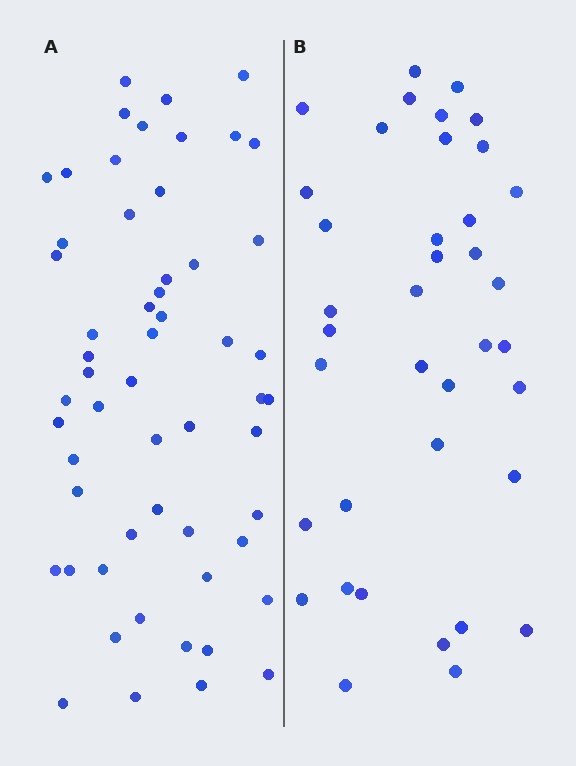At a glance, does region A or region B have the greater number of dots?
Region A (the left region) has more dots.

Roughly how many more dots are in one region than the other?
Region A has approximately 20 more dots than region B.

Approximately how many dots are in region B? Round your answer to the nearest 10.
About 40 dots. (The exact count is 38, which rounds to 40.)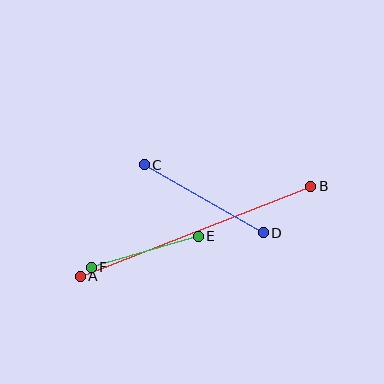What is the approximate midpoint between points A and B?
The midpoint is at approximately (195, 231) pixels.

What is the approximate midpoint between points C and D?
The midpoint is at approximately (204, 199) pixels.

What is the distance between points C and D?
The distance is approximately 137 pixels.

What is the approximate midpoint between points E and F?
The midpoint is at approximately (145, 252) pixels.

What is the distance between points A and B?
The distance is approximately 247 pixels.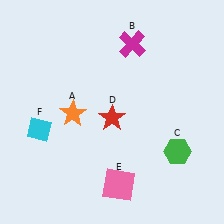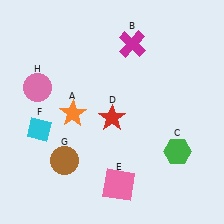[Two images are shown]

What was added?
A brown circle (G), a pink circle (H) were added in Image 2.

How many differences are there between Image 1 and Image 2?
There are 2 differences between the two images.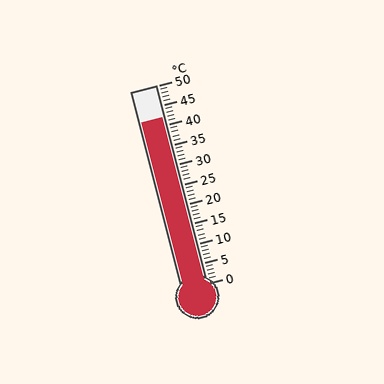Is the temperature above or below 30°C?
The temperature is above 30°C.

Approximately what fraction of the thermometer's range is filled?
The thermometer is filled to approximately 85% of its range.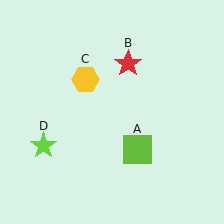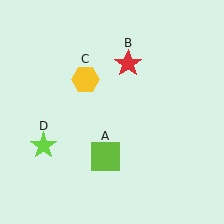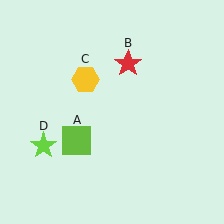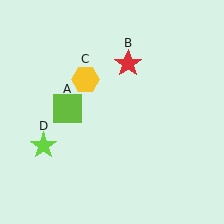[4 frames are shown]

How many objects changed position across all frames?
1 object changed position: lime square (object A).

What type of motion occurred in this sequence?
The lime square (object A) rotated clockwise around the center of the scene.